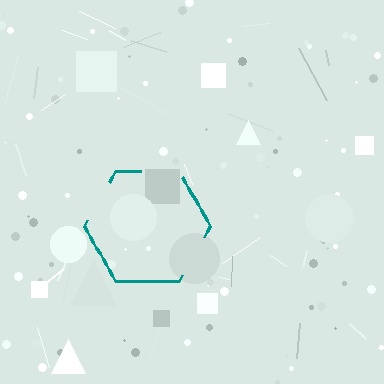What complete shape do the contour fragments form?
The contour fragments form a hexagon.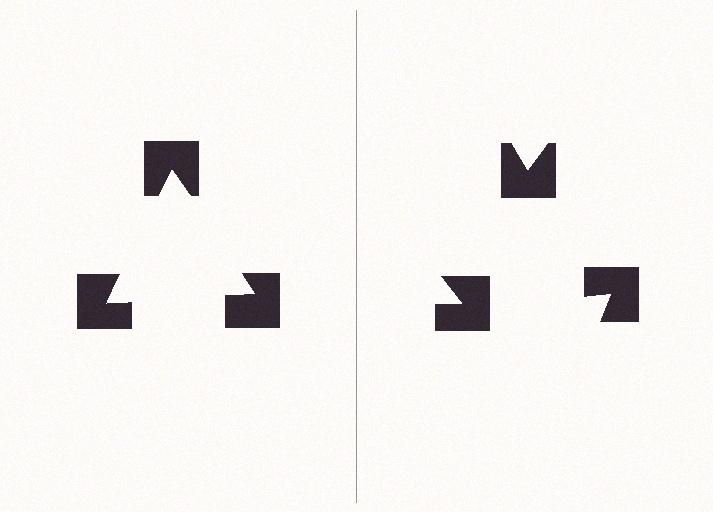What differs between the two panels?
The notched squares are positioned identically on both sides; only the wedge orientations differ. On the left they align to a triangle; on the right they are misaligned.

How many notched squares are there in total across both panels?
6 — 3 on each side.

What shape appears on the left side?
An illusory triangle.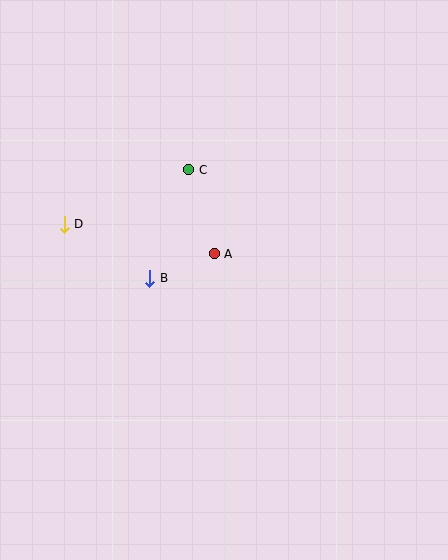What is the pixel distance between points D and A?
The distance between D and A is 153 pixels.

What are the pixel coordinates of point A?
Point A is at (214, 254).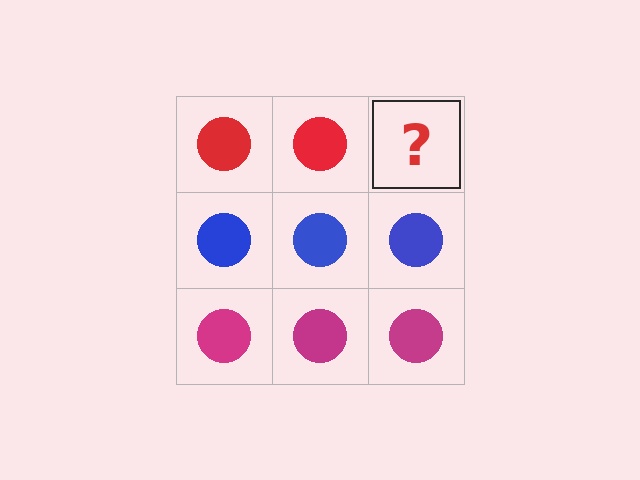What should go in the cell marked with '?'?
The missing cell should contain a red circle.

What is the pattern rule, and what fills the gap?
The rule is that each row has a consistent color. The gap should be filled with a red circle.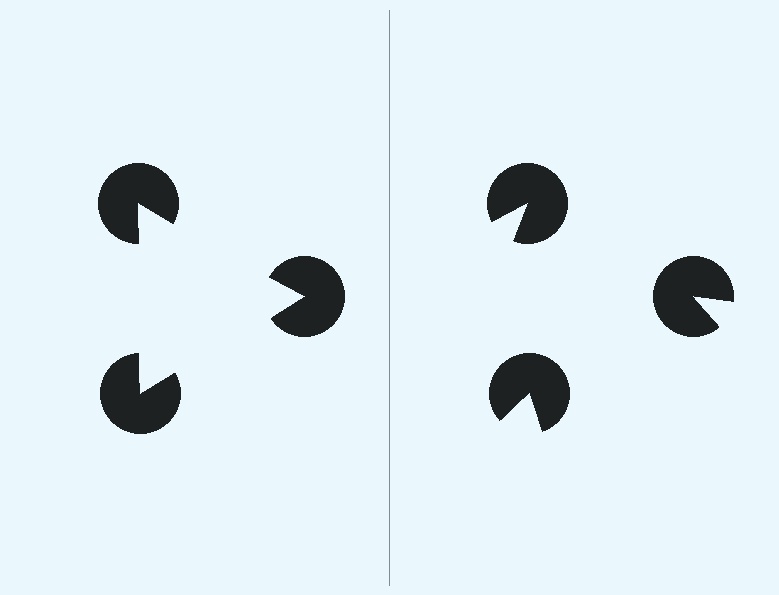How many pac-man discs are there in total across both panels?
6 — 3 on each side.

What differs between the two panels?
The pac-man discs are positioned identically on both sides; only the wedge orientations differ. On the left they align to a triangle; on the right they are misaligned.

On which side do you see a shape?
An illusory triangle appears on the left side. On the right side the wedge cuts are rotated, so no coherent shape forms.